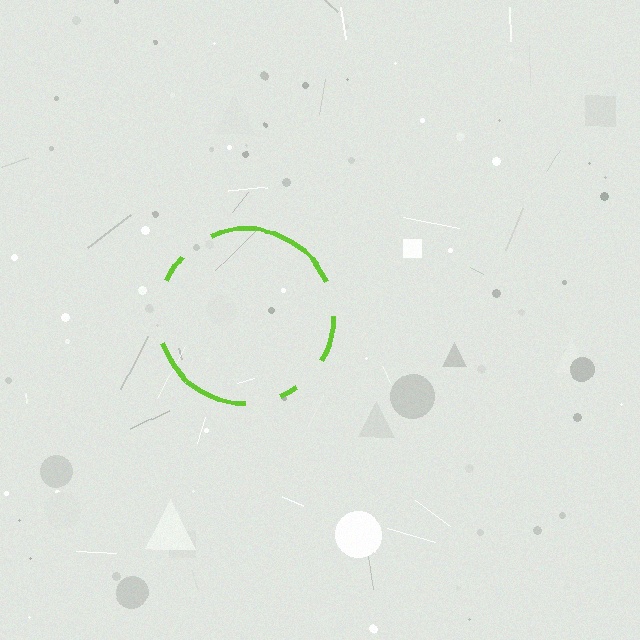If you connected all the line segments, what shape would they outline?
They would outline a circle.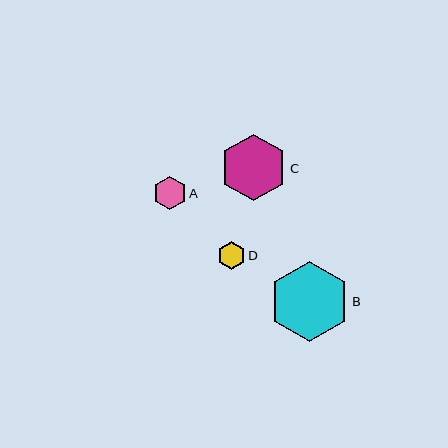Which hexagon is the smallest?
Hexagon D is the smallest with a size of approximately 27 pixels.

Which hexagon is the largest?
Hexagon B is the largest with a size of approximately 81 pixels.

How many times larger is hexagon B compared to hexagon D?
Hexagon B is approximately 3.0 times the size of hexagon D.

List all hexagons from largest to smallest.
From largest to smallest: B, C, A, D.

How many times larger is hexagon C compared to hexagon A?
Hexagon C is approximately 2.0 times the size of hexagon A.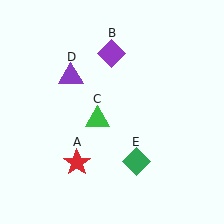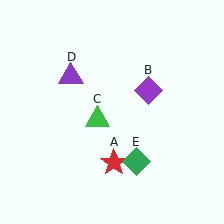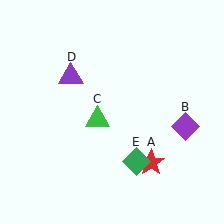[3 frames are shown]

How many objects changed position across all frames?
2 objects changed position: red star (object A), purple diamond (object B).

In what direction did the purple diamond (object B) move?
The purple diamond (object B) moved down and to the right.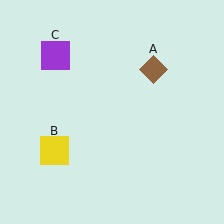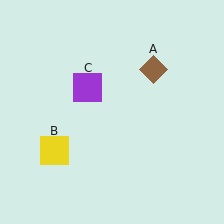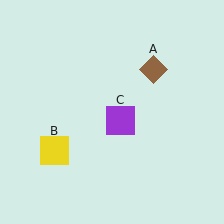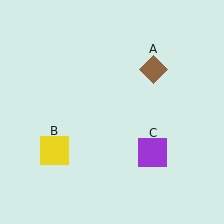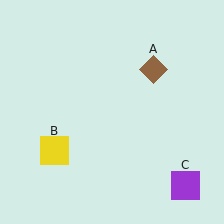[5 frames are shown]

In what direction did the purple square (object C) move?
The purple square (object C) moved down and to the right.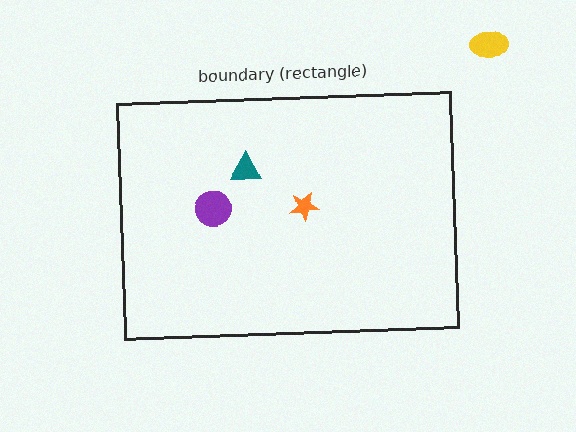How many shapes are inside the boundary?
3 inside, 1 outside.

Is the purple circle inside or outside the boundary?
Inside.